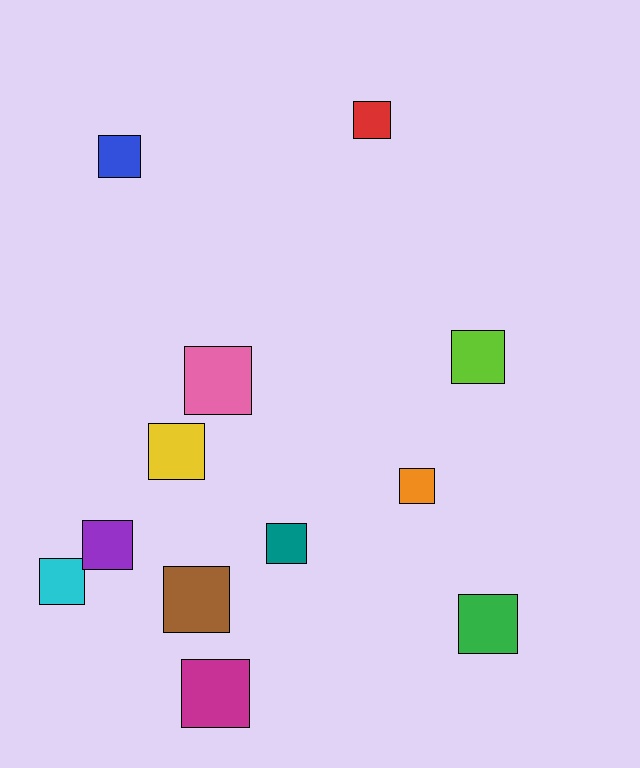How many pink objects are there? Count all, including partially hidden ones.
There is 1 pink object.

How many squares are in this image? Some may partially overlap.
There are 12 squares.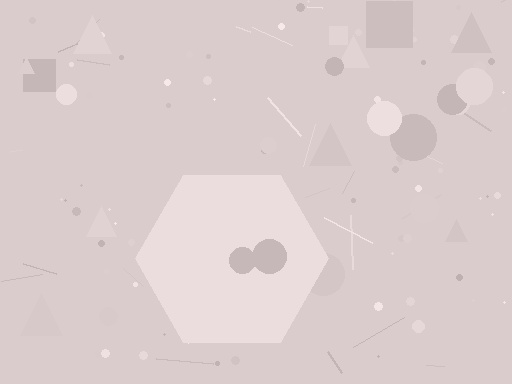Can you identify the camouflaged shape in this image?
The camouflaged shape is a hexagon.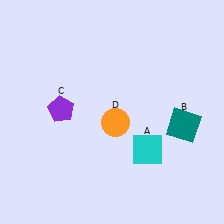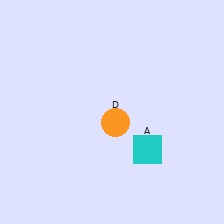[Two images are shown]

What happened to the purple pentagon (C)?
The purple pentagon (C) was removed in Image 2. It was in the top-left area of Image 1.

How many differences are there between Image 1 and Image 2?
There are 2 differences between the two images.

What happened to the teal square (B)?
The teal square (B) was removed in Image 2. It was in the bottom-right area of Image 1.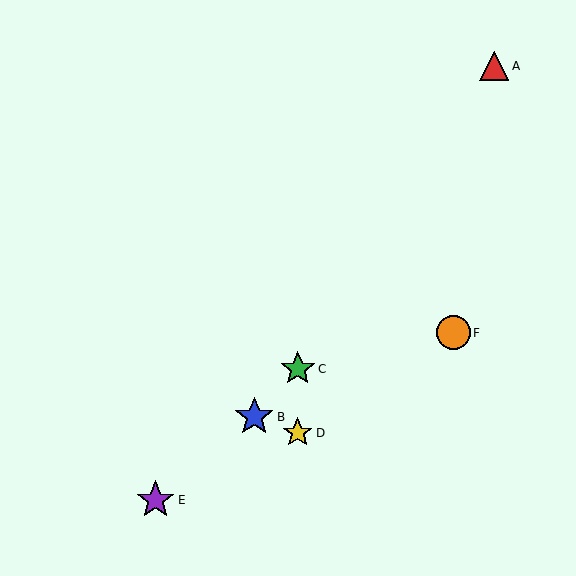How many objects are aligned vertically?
2 objects (C, D) are aligned vertically.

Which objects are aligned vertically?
Objects C, D are aligned vertically.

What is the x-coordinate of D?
Object D is at x≈298.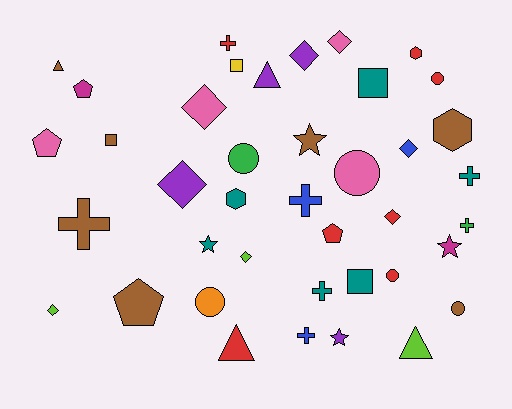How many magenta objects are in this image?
There are 2 magenta objects.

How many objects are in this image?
There are 40 objects.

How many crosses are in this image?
There are 7 crosses.